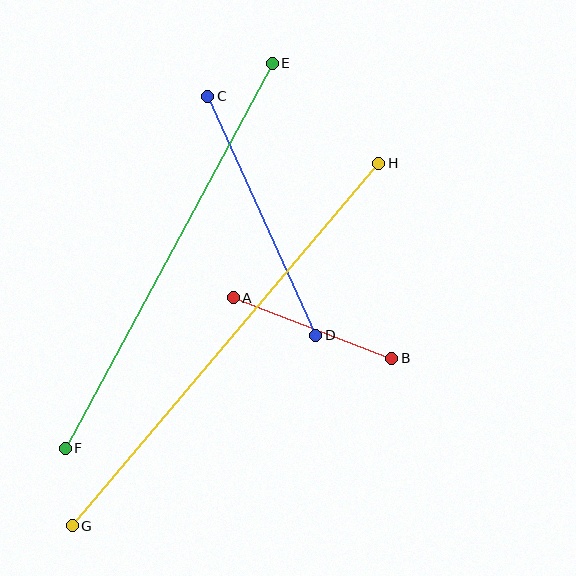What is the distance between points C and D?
The distance is approximately 262 pixels.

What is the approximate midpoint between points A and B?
The midpoint is at approximately (313, 328) pixels.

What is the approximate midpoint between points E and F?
The midpoint is at approximately (169, 256) pixels.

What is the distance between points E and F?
The distance is approximately 437 pixels.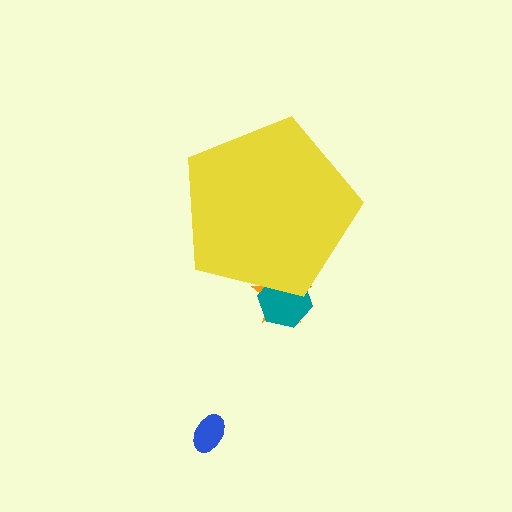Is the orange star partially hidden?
Yes, the orange star is partially hidden behind the yellow pentagon.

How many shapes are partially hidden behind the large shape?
2 shapes are partially hidden.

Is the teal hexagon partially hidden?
Yes, the teal hexagon is partially hidden behind the yellow pentagon.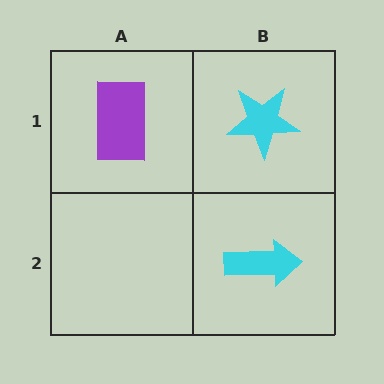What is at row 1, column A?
A purple rectangle.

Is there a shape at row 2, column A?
No, that cell is empty.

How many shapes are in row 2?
1 shape.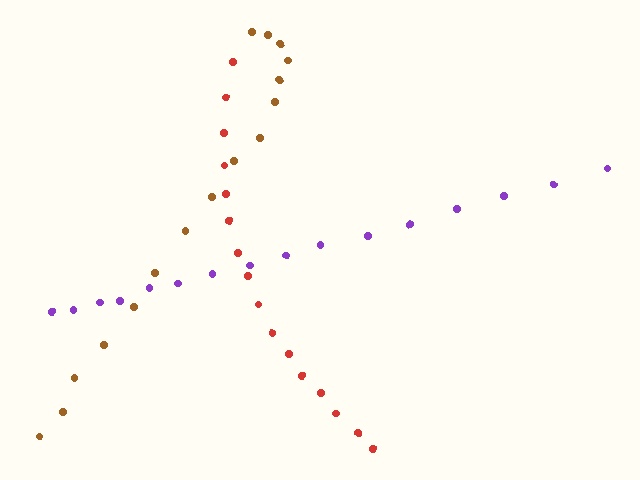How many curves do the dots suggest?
There are 3 distinct paths.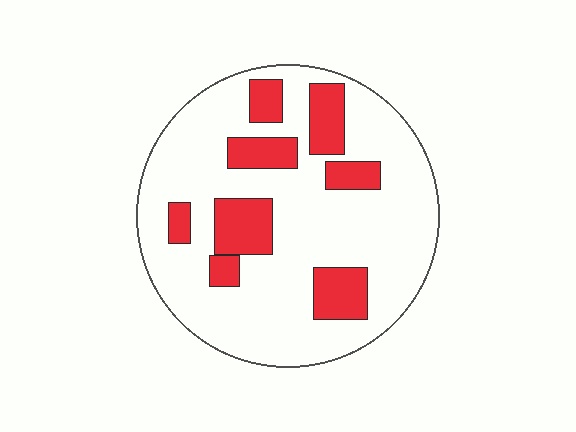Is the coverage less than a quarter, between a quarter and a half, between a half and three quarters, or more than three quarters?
Less than a quarter.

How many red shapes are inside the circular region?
8.